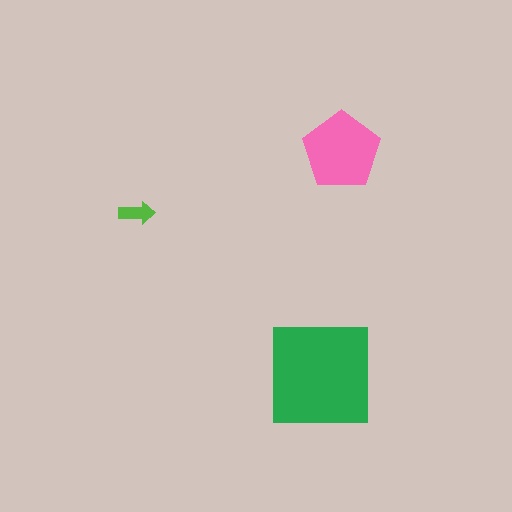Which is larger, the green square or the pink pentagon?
The green square.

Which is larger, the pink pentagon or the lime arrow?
The pink pentagon.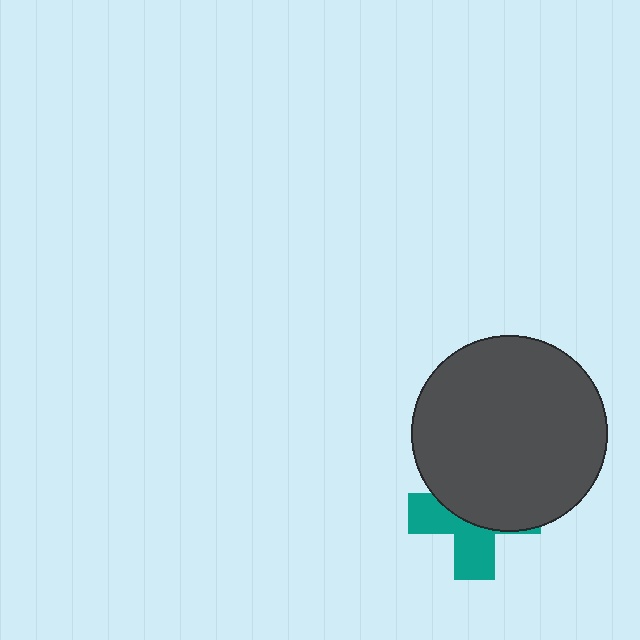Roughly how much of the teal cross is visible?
A small part of it is visible (roughly 44%).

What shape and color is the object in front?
The object in front is a dark gray circle.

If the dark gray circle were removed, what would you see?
You would see the complete teal cross.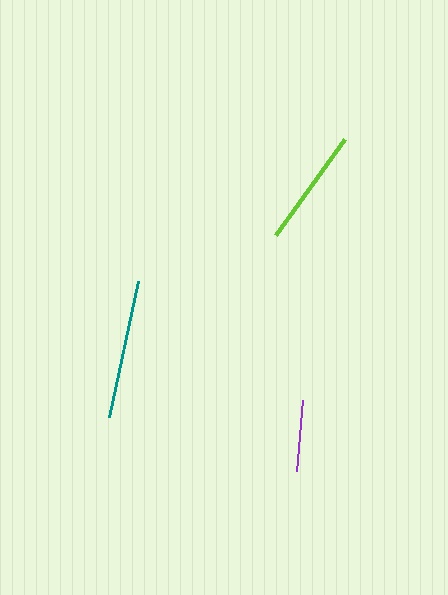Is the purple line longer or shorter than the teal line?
The teal line is longer than the purple line.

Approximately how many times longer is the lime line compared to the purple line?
The lime line is approximately 1.7 times the length of the purple line.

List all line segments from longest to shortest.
From longest to shortest: teal, lime, purple.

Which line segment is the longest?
The teal line is the longest at approximately 139 pixels.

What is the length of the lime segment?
The lime segment is approximately 118 pixels long.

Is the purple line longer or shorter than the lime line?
The lime line is longer than the purple line.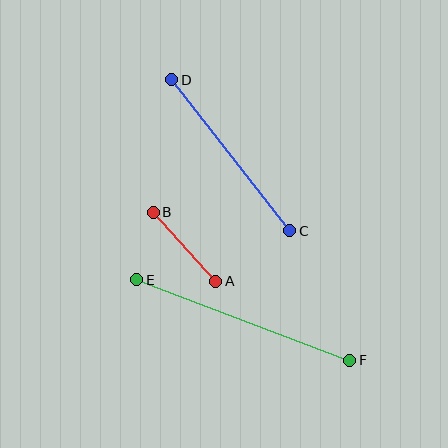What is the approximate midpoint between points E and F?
The midpoint is at approximately (243, 320) pixels.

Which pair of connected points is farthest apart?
Points E and F are farthest apart.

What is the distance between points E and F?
The distance is approximately 228 pixels.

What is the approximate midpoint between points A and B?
The midpoint is at approximately (184, 247) pixels.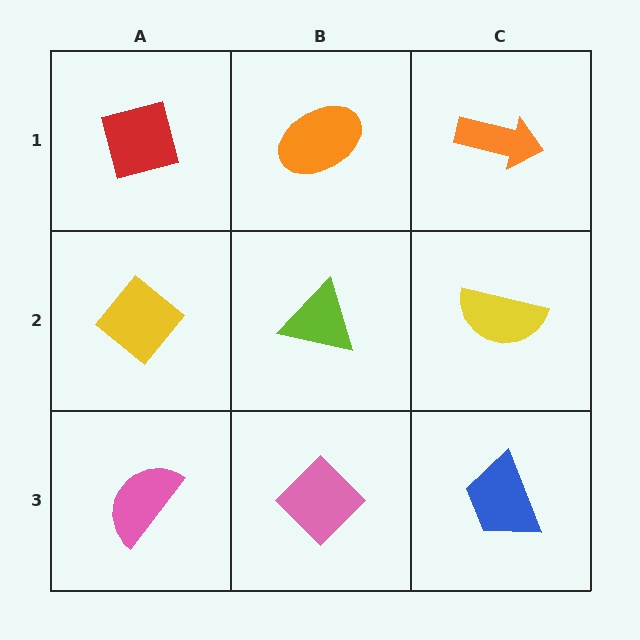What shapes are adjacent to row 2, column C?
An orange arrow (row 1, column C), a blue trapezoid (row 3, column C), a lime triangle (row 2, column B).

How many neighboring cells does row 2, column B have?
4.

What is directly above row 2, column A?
A red square.